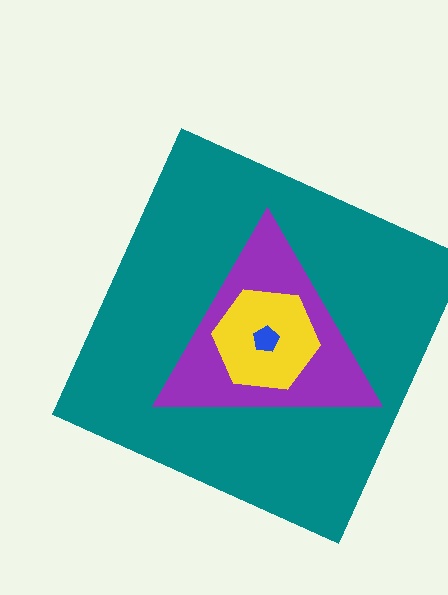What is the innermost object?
The blue pentagon.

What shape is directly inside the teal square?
The purple triangle.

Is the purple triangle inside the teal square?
Yes.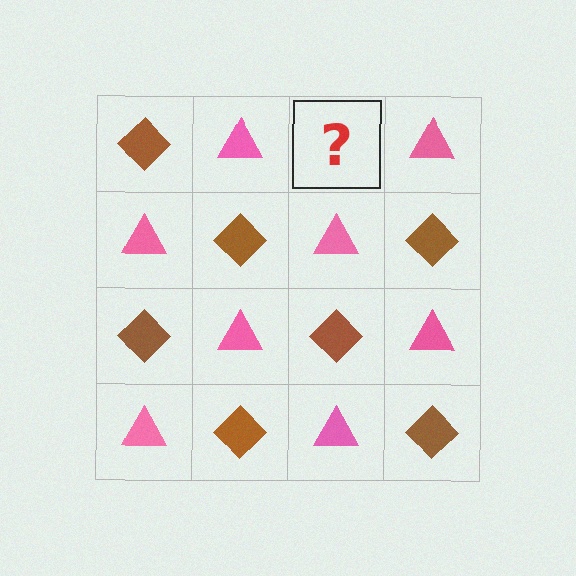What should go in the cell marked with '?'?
The missing cell should contain a brown diamond.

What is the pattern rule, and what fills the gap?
The rule is that it alternates brown diamond and pink triangle in a checkerboard pattern. The gap should be filled with a brown diamond.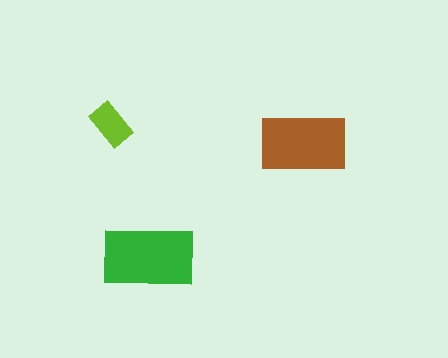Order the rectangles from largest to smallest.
the green one, the brown one, the lime one.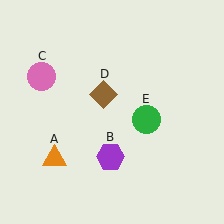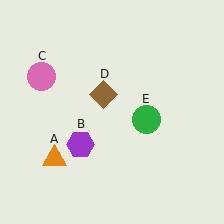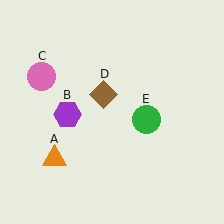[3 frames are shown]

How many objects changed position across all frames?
1 object changed position: purple hexagon (object B).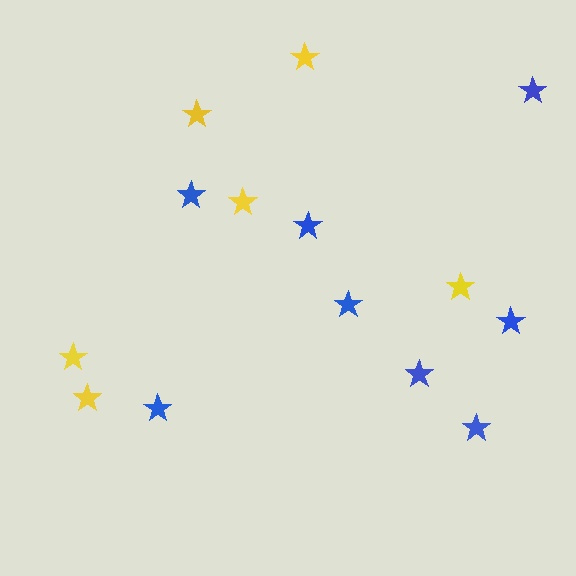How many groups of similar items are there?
There are 2 groups: one group of yellow stars (6) and one group of blue stars (8).